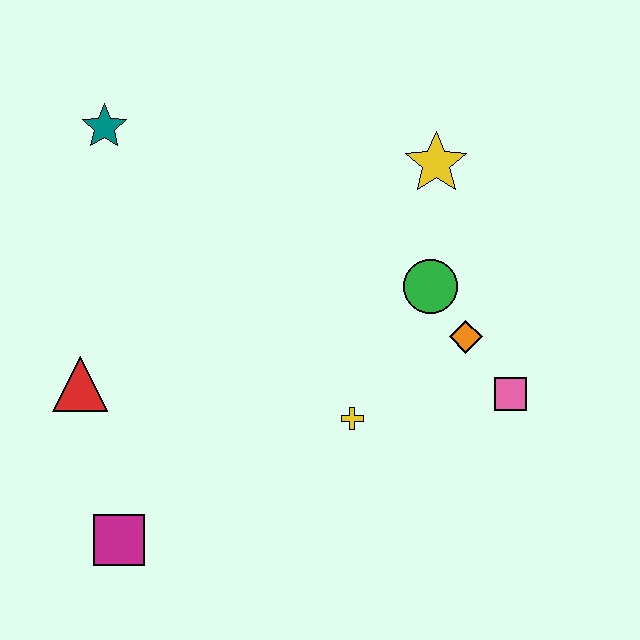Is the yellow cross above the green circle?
No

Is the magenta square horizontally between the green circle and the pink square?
No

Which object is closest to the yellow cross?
The orange diamond is closest to the yellow cross.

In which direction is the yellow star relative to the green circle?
The yellow star is above the green circle.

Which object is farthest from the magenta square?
The yellow star is farthest from the magenta square.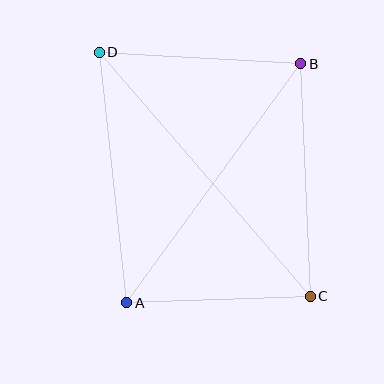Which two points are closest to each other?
Points A and C are closest to each other.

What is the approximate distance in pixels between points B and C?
The distance between B and C is approximately 233 pixels.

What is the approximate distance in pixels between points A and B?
The distance between A and B is approximately 296 pixels.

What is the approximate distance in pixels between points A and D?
The distance between A and D is approximately 252 pixels.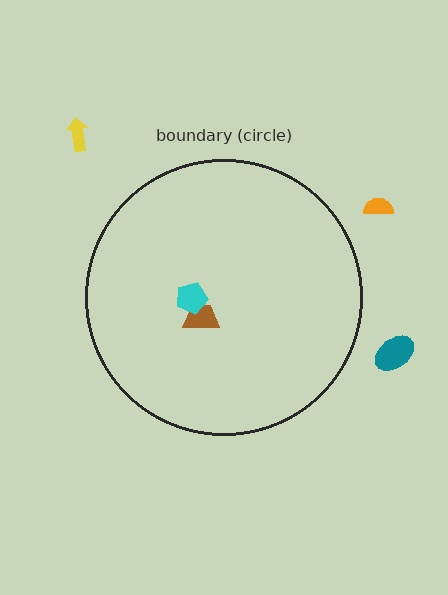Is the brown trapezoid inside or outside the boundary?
Inside.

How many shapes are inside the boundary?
2 inside, 3 outside.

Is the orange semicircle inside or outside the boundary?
Outside.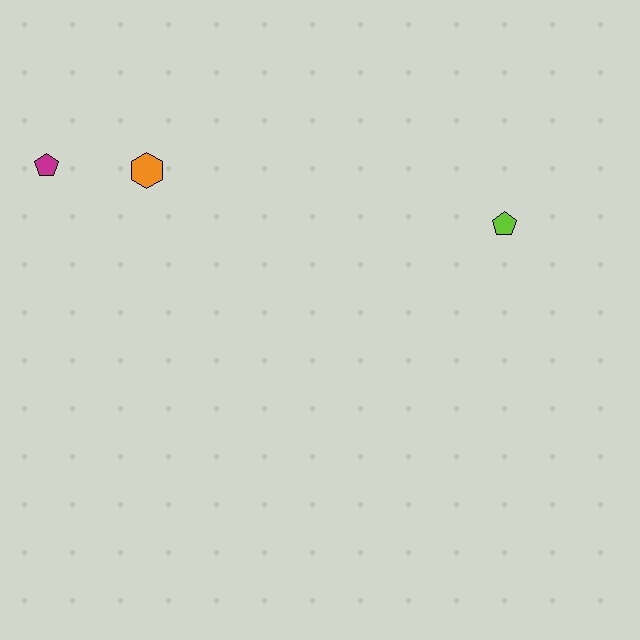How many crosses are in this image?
There are no crosses.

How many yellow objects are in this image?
There are no yellow objects.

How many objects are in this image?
There are 3 objects.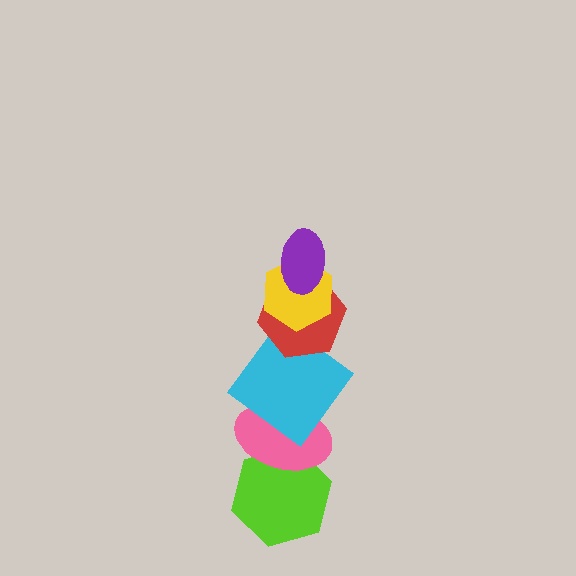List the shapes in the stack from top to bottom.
From top to bottom: the purple ellipse, the yellow hexagon, the red hexagon, the cyan diamond, the pink ellipse, the lime hexagon.